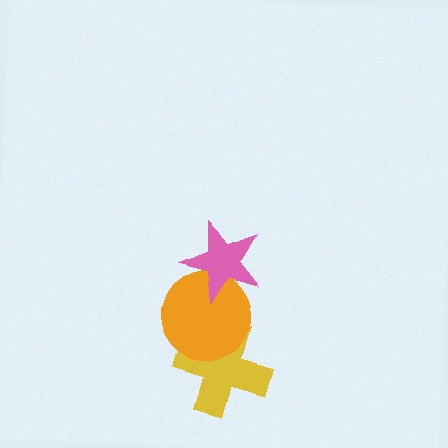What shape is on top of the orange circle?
The pink star is on top of the orange circle.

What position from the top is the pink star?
The pink star is 1st from the top.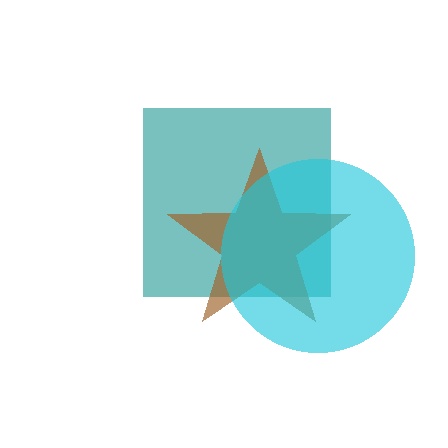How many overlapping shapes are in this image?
There are 3 overlapping shapes in the image.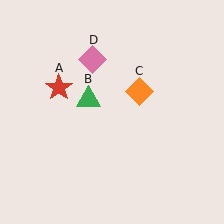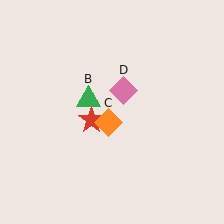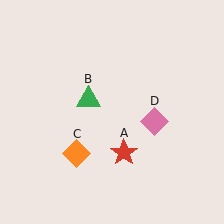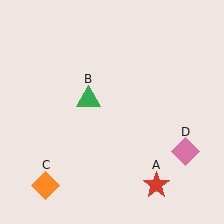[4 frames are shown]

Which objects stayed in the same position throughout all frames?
Green triangle (object B) remained stationary.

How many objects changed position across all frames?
3 objects changed position: red star (object A), orange diamond (object C), pink diamond (object D).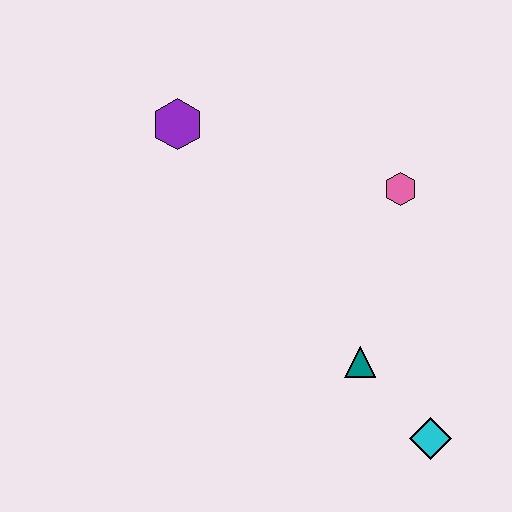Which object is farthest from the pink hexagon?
The cyan diamond is farthest from the pink hexagon.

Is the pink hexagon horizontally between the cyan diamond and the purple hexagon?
Yes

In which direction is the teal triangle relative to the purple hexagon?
The teal triangle is below the purple hexagon.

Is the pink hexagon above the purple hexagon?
No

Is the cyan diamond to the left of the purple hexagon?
No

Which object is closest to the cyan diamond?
The teal triangle is closest to the cyan diamond.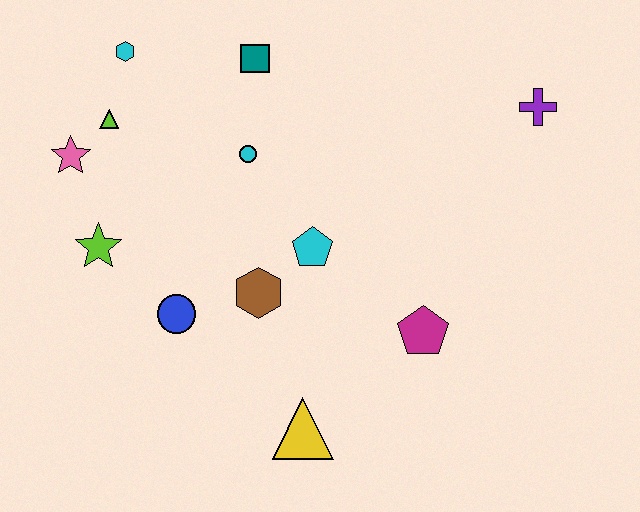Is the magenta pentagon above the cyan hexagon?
No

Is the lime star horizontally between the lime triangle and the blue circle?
No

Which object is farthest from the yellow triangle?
The cyan hexagon is farthest from the yellow triangle.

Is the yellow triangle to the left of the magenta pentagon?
Yes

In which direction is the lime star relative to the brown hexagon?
The lime star is to the left of the brown hexagon.